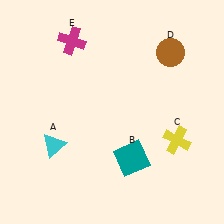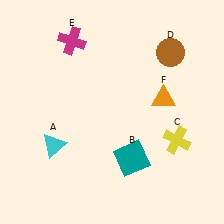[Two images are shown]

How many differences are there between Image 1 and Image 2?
There is 1 difference between the two images.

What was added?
An orange triangle (F) was added in Image 2.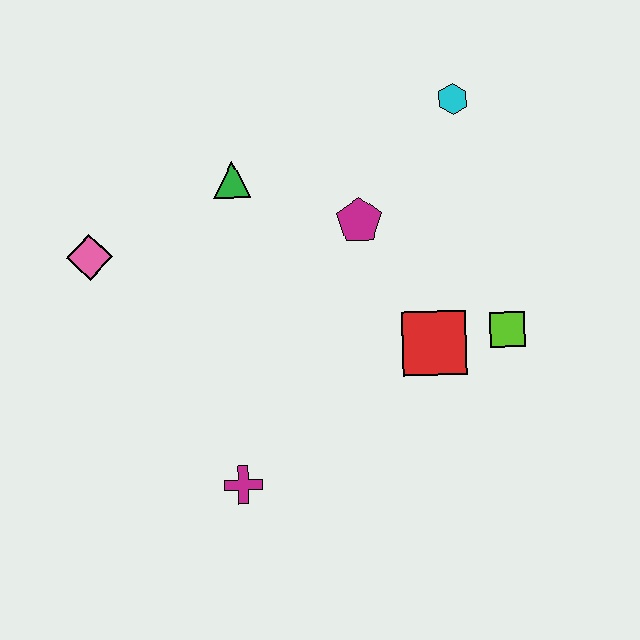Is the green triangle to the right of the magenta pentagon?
No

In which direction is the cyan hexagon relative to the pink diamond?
The cyan hexagon is to the right of the pink diamond.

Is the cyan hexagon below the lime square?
No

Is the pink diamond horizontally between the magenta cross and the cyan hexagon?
No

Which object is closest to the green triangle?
The magenta pentagon is closest to the green triangle.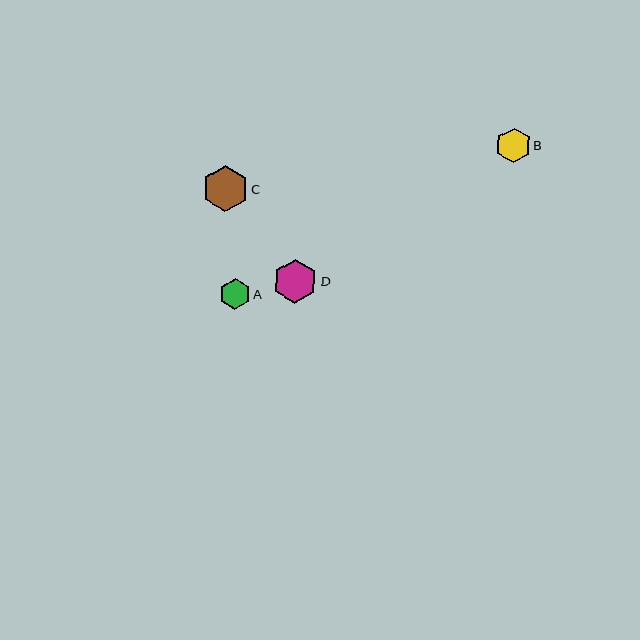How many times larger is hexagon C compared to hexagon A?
Hexagon C is approximately 1.5 times the size of hexagon A.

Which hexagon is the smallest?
Hexagon A is the smallest with a size of approximately 31 pixels.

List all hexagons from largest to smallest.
From largest to smallest: C, D, B, A.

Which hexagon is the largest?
Hexagon C is the largest with a size of approximately 46 pixels.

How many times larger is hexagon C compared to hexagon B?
Hexagon C is approximately 1.3 times the size of hexagon B.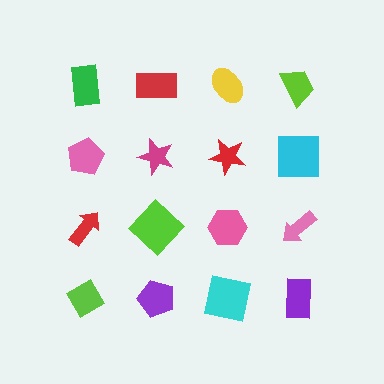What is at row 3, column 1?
A red arrow.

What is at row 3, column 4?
A pink arrow.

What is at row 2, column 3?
A red star.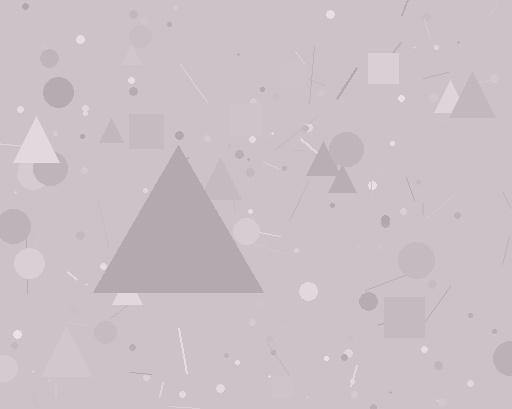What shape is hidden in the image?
A triangle is hidden in the image.